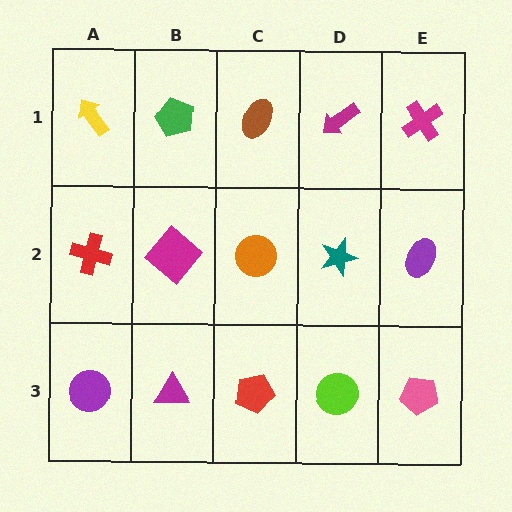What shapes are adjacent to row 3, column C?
An orange circle (row 2, column C), a magenta triangle (row 3, column B), a lime circle (row 3, column D).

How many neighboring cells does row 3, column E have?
2.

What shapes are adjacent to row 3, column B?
A magenta diamond (row 2, column B), a purple circle (row 3, column A), a red pentagon (row 3, column C).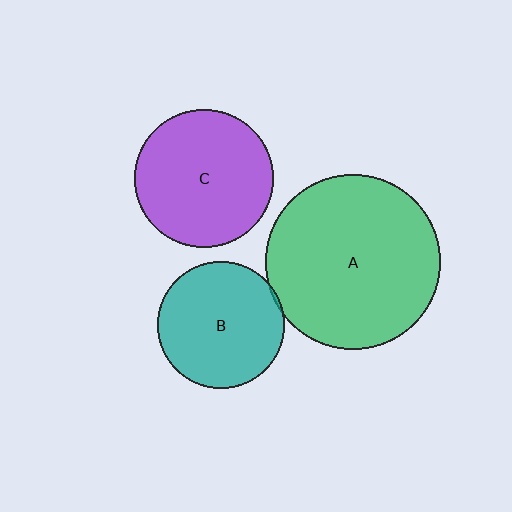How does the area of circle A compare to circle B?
Approximately 1.9 times.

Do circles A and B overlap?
Yes.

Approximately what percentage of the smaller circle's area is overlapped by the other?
Approximately 5%.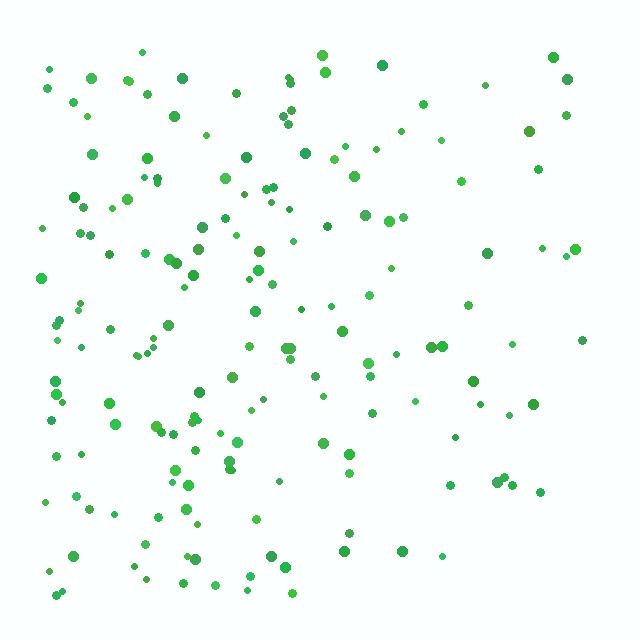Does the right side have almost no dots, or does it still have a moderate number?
Still a moderate number, just noticeably fewer than the left.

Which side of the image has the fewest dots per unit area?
The right.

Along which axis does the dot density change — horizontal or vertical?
Horizontal.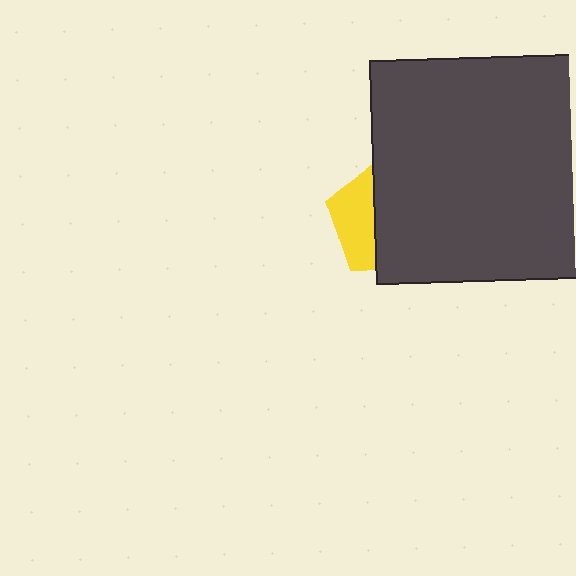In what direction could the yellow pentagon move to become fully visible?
The yellow pentagon could move left. That would shift it out from behind the dark gray rectangle entirely.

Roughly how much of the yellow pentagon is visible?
A small part of it is visible (roughly 35%).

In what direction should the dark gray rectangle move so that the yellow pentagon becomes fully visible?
The dark gray rectangle should move right. That is the shortest direction to clear the overlap and leave the yellow pentagon fully visible.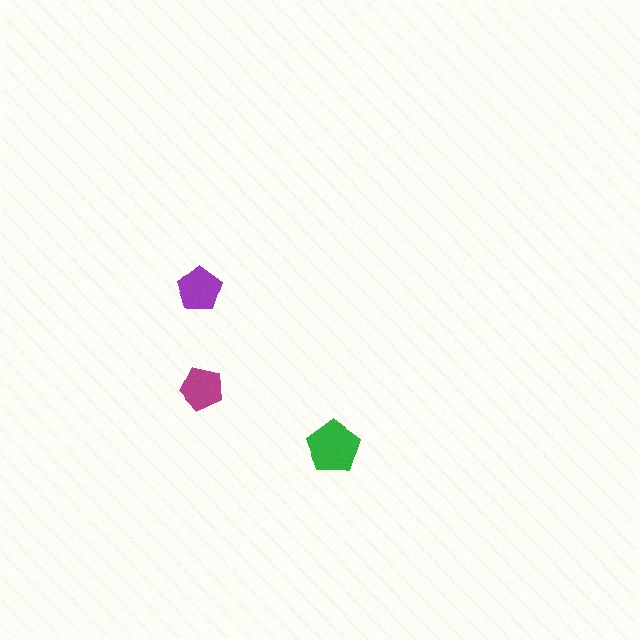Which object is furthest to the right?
The green pentagon is rightmost.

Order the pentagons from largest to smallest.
the green one, the purple one, the magenta one.